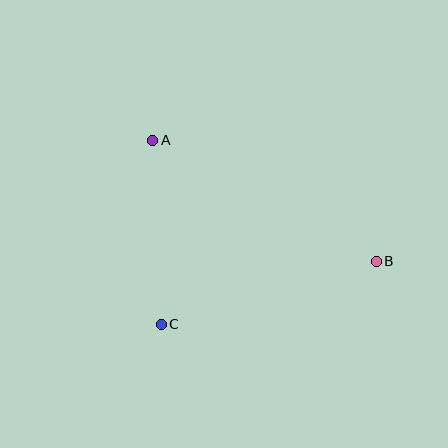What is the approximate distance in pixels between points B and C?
The distance between B and C is approximately 224 pixels.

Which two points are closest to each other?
Points A and C are closest to each other.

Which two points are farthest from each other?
Points A and B are farthest from each other.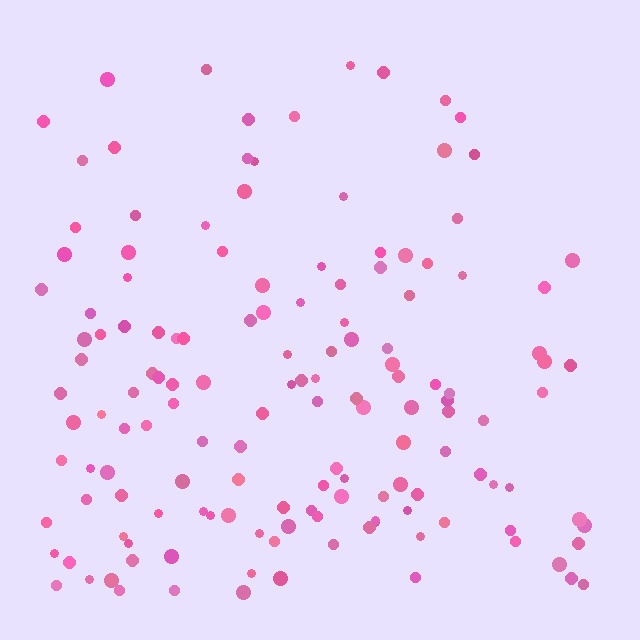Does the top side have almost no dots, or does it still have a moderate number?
Still a moderate number, just noticeably fewer than the bottom.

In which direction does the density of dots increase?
From top to bottom, with the bottom side densest.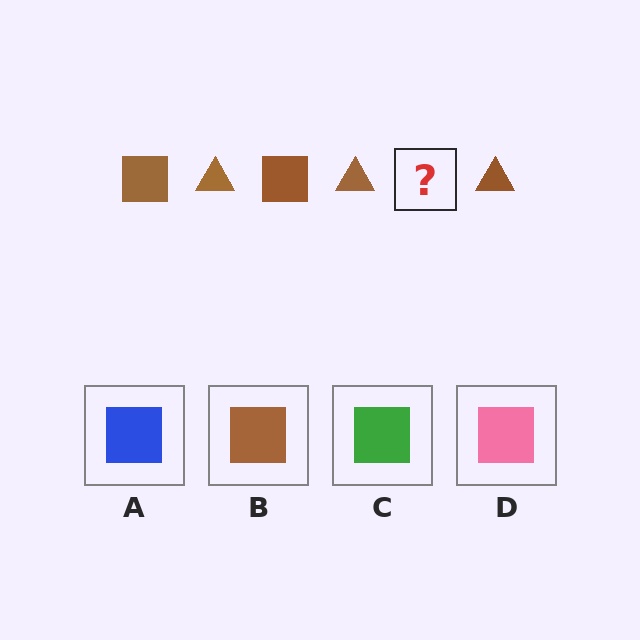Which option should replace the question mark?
Option B.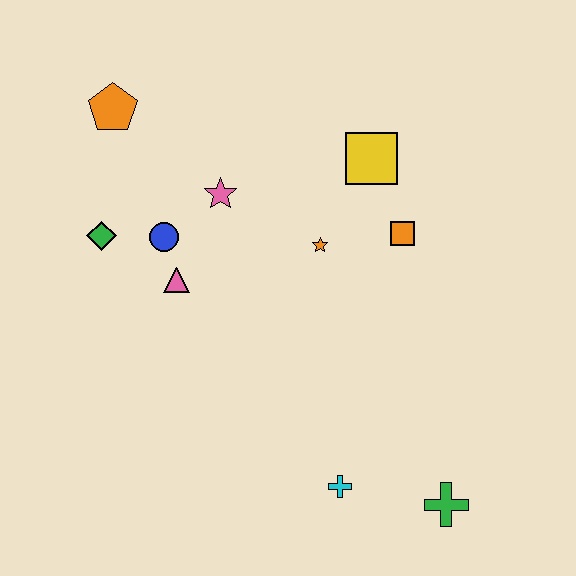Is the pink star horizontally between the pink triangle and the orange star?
Yes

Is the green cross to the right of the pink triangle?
Yes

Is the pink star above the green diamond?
Yes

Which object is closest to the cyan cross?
The green cross is closest to the cyan cross.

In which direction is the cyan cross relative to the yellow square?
The cyan cross is below the yellow square.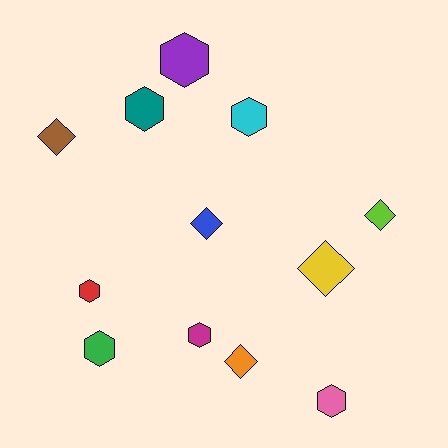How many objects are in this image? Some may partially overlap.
There are 12 objects.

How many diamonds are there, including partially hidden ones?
There are 5 diamonds.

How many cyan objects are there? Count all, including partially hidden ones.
There is 1 cyan object.